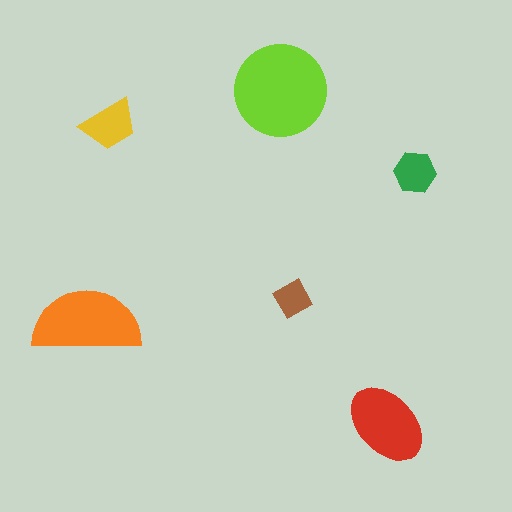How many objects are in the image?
There are 6 objects in the image.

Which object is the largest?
The lime circle.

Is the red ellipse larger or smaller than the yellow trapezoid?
Larger.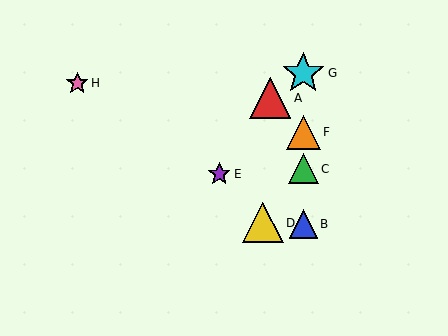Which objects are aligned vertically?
Objects B, C, F, G are aligned vertically.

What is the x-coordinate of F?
Object F is at x≈303.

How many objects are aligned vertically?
4 objects (B, C, F, G) are aligned vertically.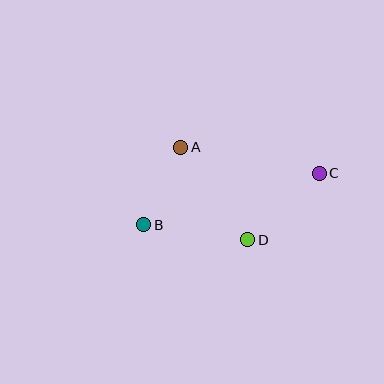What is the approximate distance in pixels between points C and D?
The distance between C and D is approximately 97 pixels.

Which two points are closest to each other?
Points A and B are closest to each other.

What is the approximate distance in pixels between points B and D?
The distance between B and D is approximately 105 pixels.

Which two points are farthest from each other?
Points B and C are farthest from each other.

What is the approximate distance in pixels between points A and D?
The distance between A and D is approximately 114 pixels.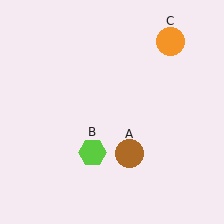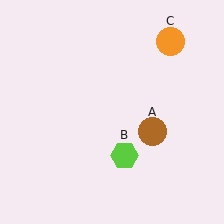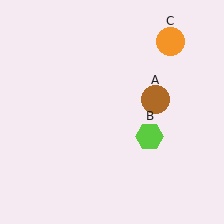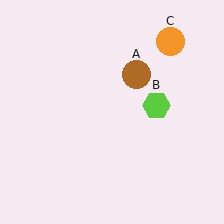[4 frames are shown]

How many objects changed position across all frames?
2 objects changed position: brown circle (object A), lime hexagon (object B).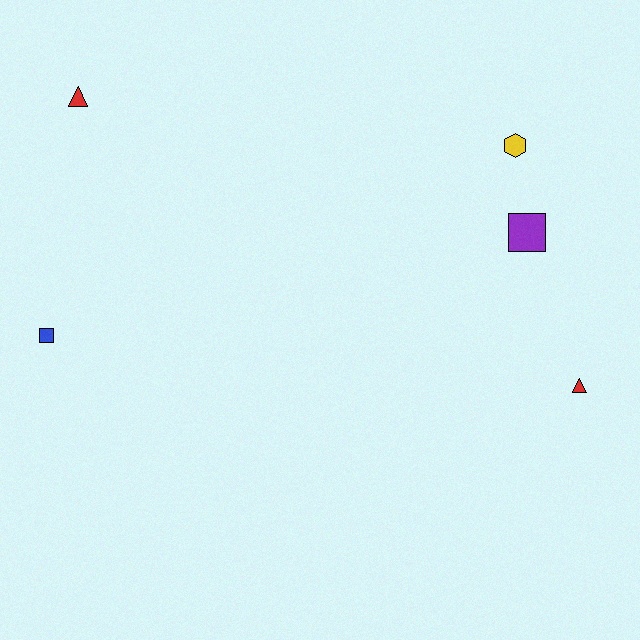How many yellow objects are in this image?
There is 1 yellow object.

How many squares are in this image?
There are 2 squares.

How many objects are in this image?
There are 5 objects.